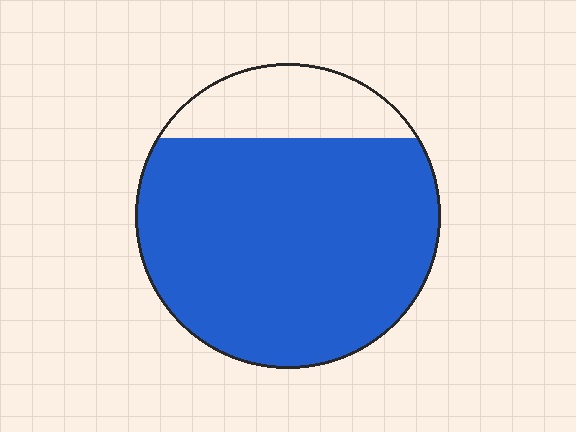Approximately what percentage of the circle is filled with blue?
Approximately 80%.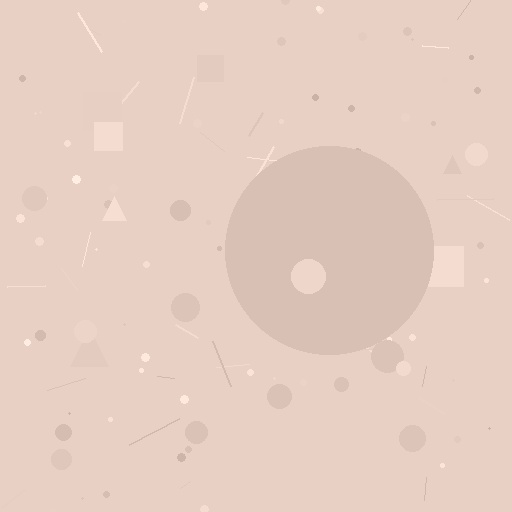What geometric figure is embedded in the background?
A circle is embedded in the background.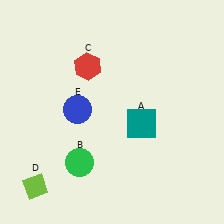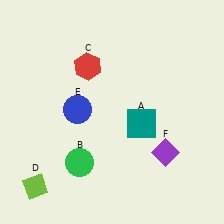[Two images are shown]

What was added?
A purple diamond (F) was added in Image 2.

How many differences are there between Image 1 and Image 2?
There is 1 difference between the two images.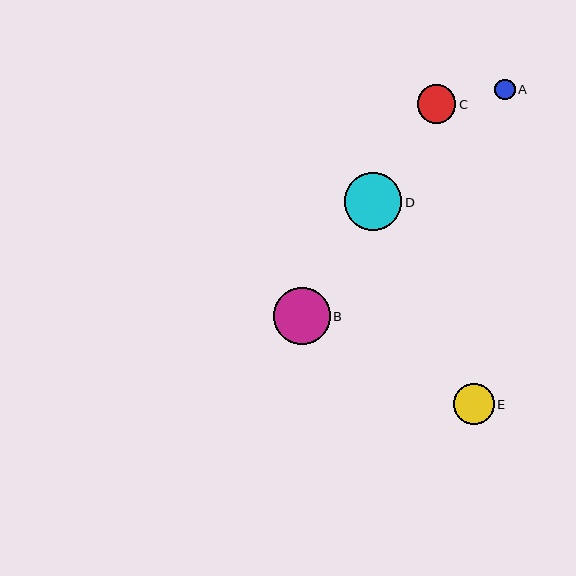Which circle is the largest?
Circle D is the largest with a size of approximately 58 pixels.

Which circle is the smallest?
Circle A is the smallest with a size of approximately 20 pixels.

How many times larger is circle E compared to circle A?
Circle E is approximately 2.0 times the size of circle A.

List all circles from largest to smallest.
From largest to smallest: D, B, E, C, A.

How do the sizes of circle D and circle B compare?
Circle D and circle B are approximately the same size.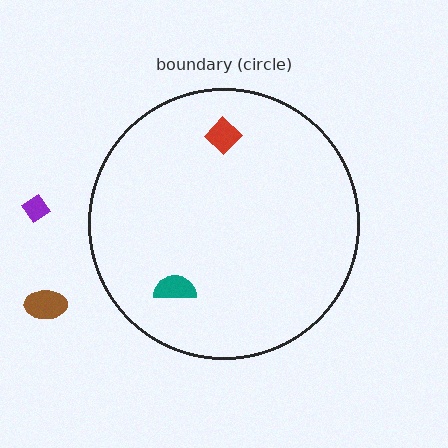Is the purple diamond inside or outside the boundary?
Outside.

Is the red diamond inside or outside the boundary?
Inside.